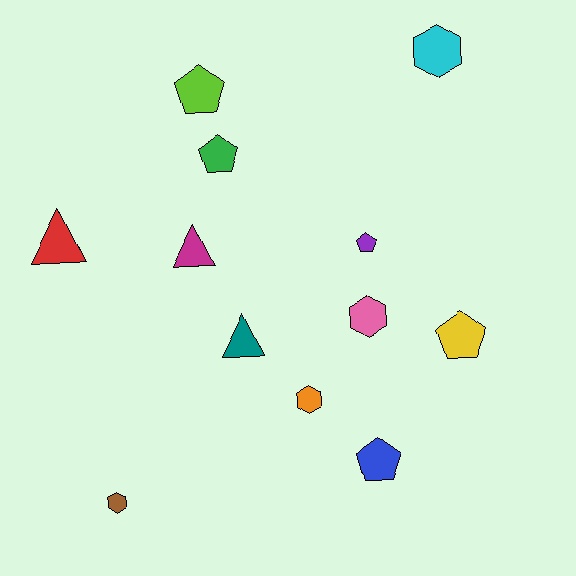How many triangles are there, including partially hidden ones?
There are 3 triangles.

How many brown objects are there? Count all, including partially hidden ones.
There is 1 brown object.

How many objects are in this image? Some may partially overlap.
There are 12 objects.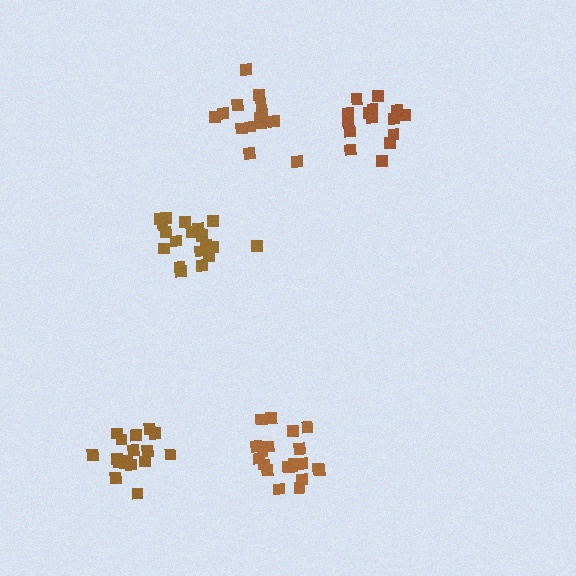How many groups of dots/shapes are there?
There are 5 groups.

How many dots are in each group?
Group 1: 20 dots, Group 2: 19 dots, Group 3: 17 dots, Group 4: 15 dots, Group 5: 15 dots (86 total).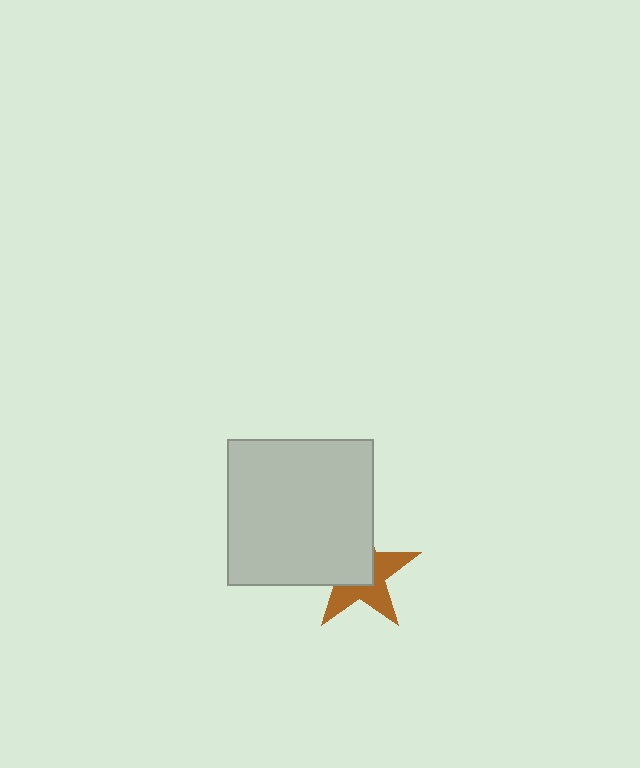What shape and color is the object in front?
The object in front is a light gray square.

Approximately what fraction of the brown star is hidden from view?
Roughly 50% of the brown star is hidden behind the light gray square.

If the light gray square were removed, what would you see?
You would see the complete brown star.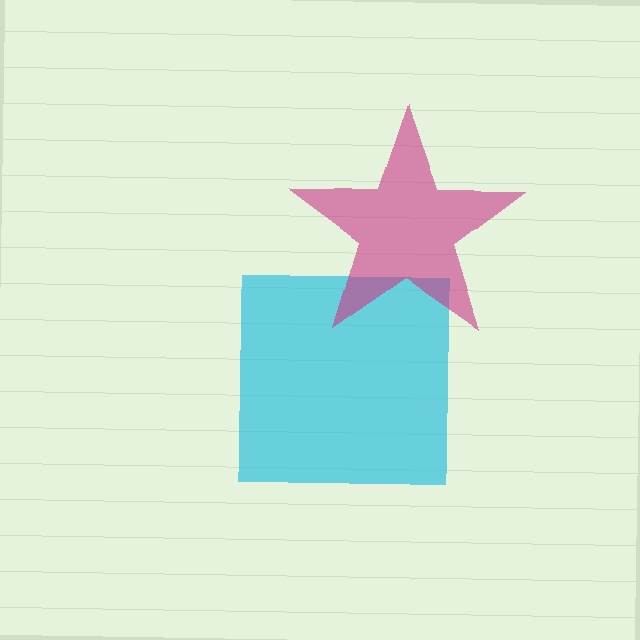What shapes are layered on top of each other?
The layered shapes are: a cyan square, a magenta star.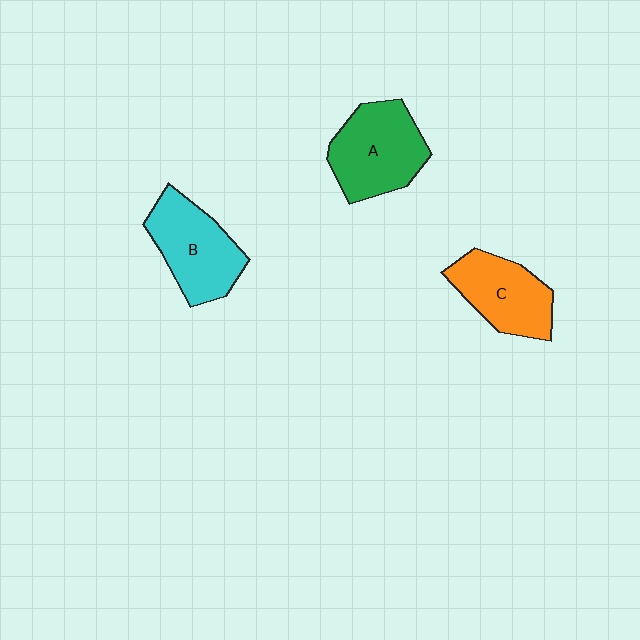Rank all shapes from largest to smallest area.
From largest to smallest: A (green), B (cyan), C (orange).